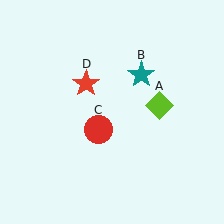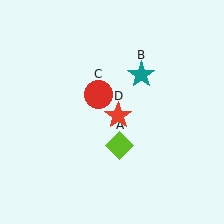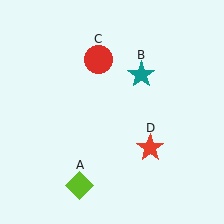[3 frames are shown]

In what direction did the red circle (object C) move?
The red circle (object C) moved up.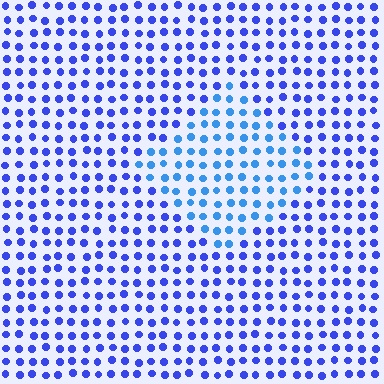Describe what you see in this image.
The image is filled with small blue elements in a uniform arrangement. A diamond-shaped region is visible where the elements are tinted to a slightly different hue, forming a subtle color boundary.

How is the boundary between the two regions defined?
The boundary is defined purely by a slight shift in hue (about 27 degrees). Spacing, size, and orientation are identical on both sides.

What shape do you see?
I see a diamond.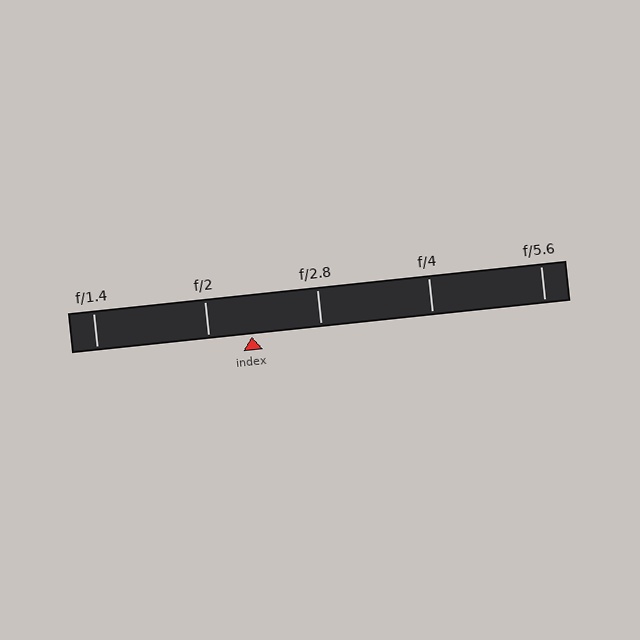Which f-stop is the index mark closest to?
The index mark is closest to f/2.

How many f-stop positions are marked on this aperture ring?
There are 5 f-stop positions marked.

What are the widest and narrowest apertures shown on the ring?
The widest aperture shown is f/1.4 and the narrowest is f/5.6.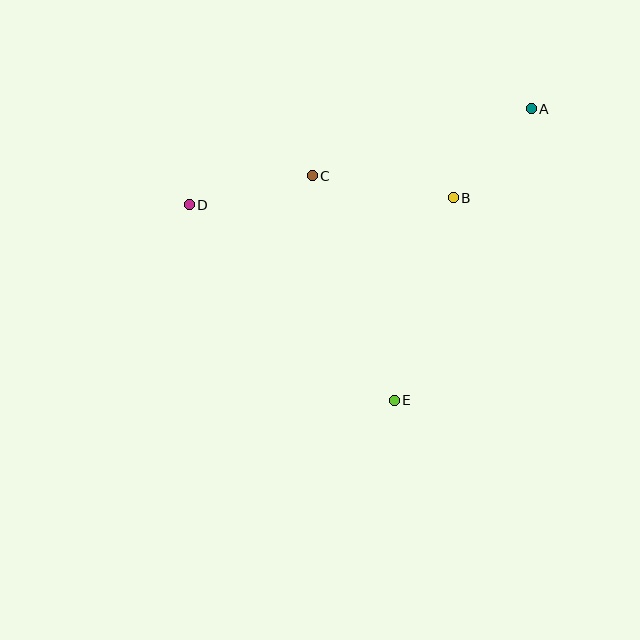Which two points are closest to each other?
Points A and B are closest to each other.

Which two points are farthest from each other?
Points A and D are farthest from each other.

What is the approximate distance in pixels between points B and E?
The distance between B and E is approximately 211 pixels.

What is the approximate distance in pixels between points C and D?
The distance between C and D is approximately 127 pixels.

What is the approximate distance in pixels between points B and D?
The distance between B and D is approximately 264 pixels.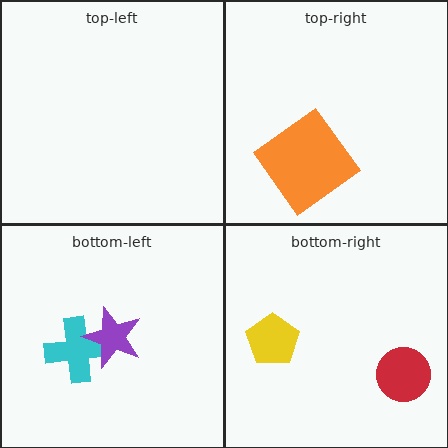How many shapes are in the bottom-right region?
2.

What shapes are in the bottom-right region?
The red circle, the yellow pentagon.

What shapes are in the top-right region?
The orange diamond.